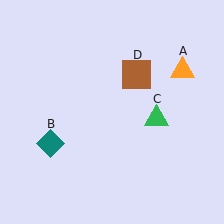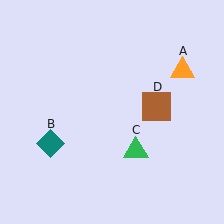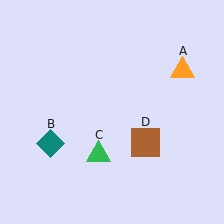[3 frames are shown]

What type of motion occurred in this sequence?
The green triangle (object C), brown square (object D) rotated clockwise around the center of the scene.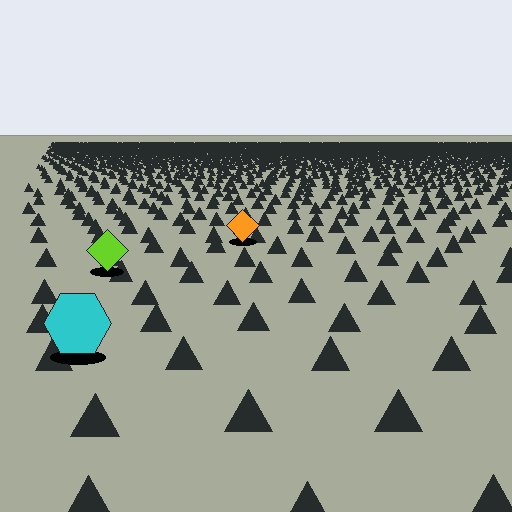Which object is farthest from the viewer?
The orange diamond is farthest from the viewer. It appears smaller and the ground texture around it is denser.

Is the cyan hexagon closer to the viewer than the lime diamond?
Yes. The cyan hexagon is closer — you can tell from the texture gradient: the ground texture is coarser near it.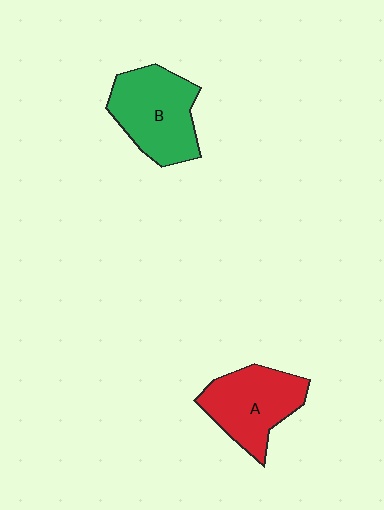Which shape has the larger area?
Shape B (green).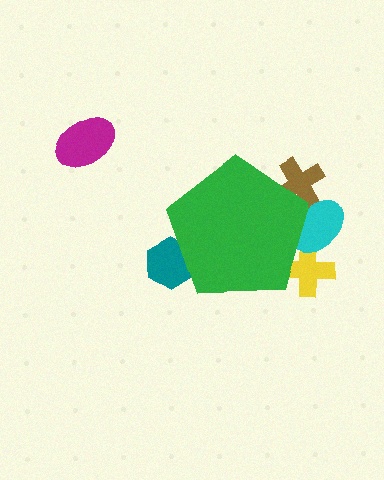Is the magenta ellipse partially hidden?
No, the magenta ellipse is fully visible.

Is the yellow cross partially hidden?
Yes, the yellow cross is partially hidden behind the green pentagon.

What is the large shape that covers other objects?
A green pentagon.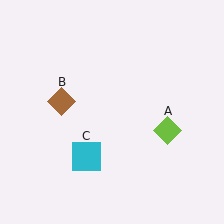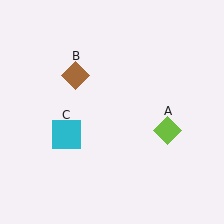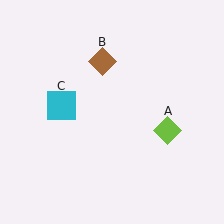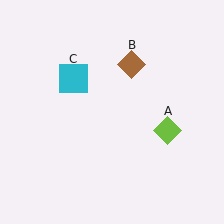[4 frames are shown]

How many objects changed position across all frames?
2 objects changed position: brown diamond (object B), cyan square (object C).